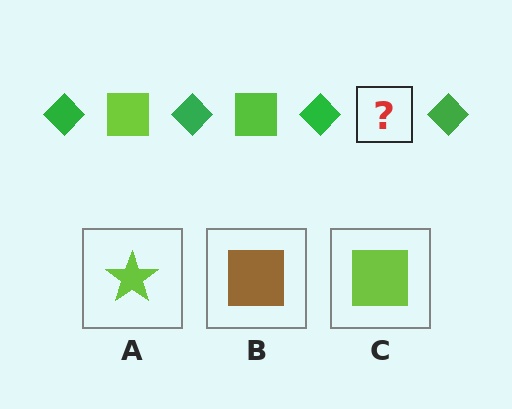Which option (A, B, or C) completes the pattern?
C.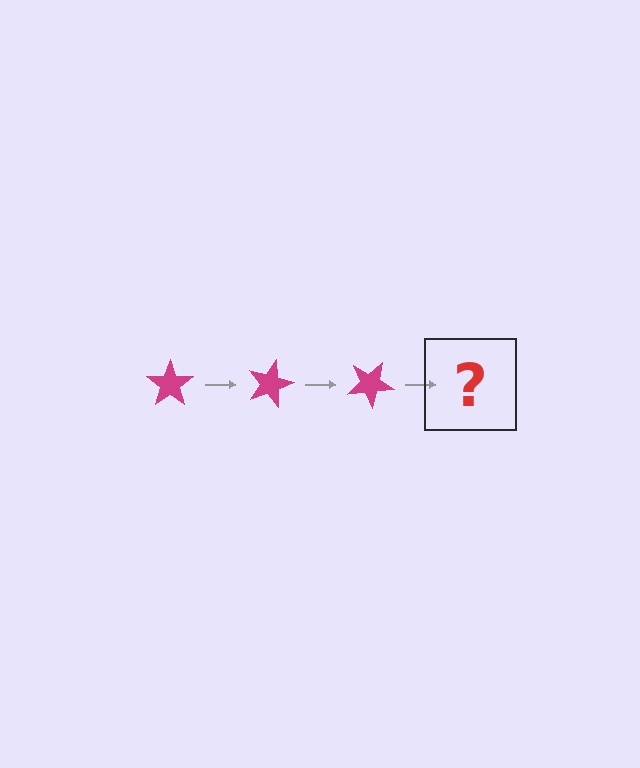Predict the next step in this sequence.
The next step is a magenta star rotated 45 degrees.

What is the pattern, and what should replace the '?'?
The pattern is that the star rotates 15 degrees each step. The '?' should be a magenta star rotated 45 degrees.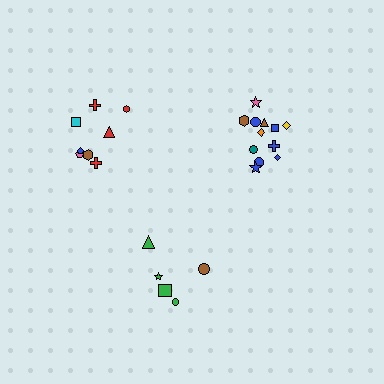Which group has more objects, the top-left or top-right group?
The top-right group.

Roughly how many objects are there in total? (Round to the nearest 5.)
Roughly 25 objects in total.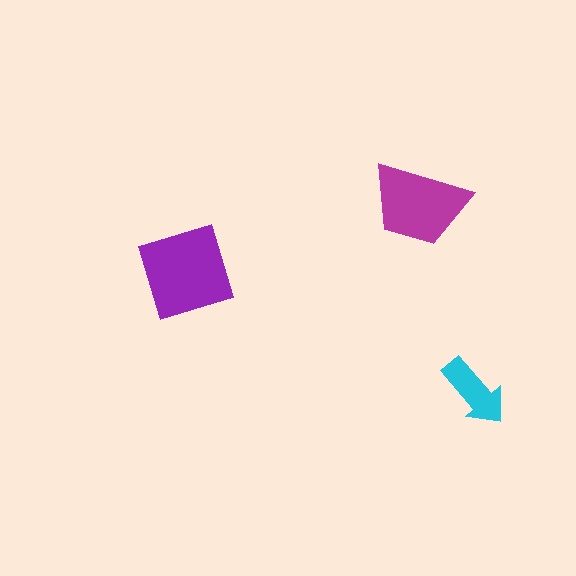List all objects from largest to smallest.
The purple square, the magenta trapezoid, the cyan arrow.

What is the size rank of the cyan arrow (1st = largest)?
3rd.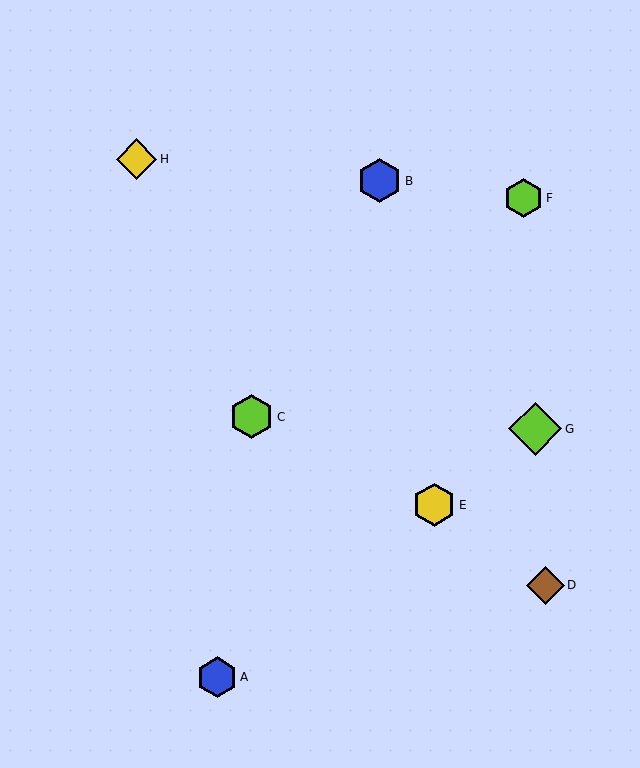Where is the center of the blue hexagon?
The center of the blue hexagon is at (379, 181).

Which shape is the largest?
The lime diamond (labeled G) is the largest.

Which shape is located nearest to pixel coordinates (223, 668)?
The blue hexagon (labeled A) at (217, 677) is nearest to that location.